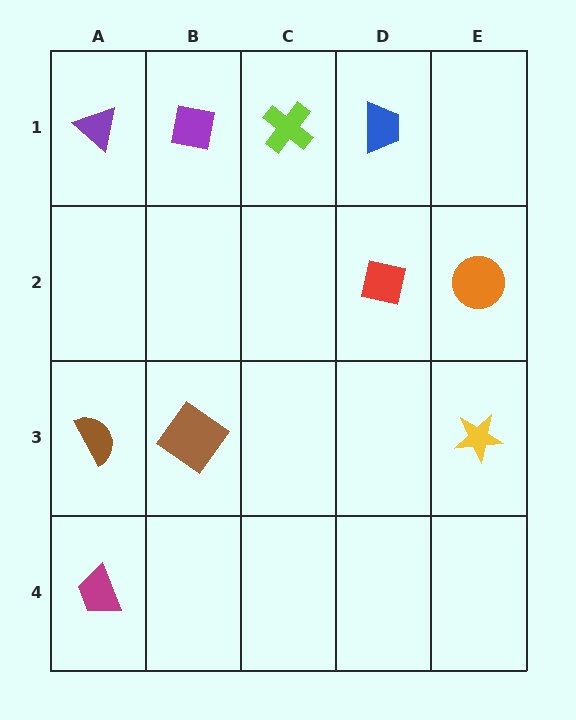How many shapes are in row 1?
4 shapes.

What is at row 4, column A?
A magenta trapezoid.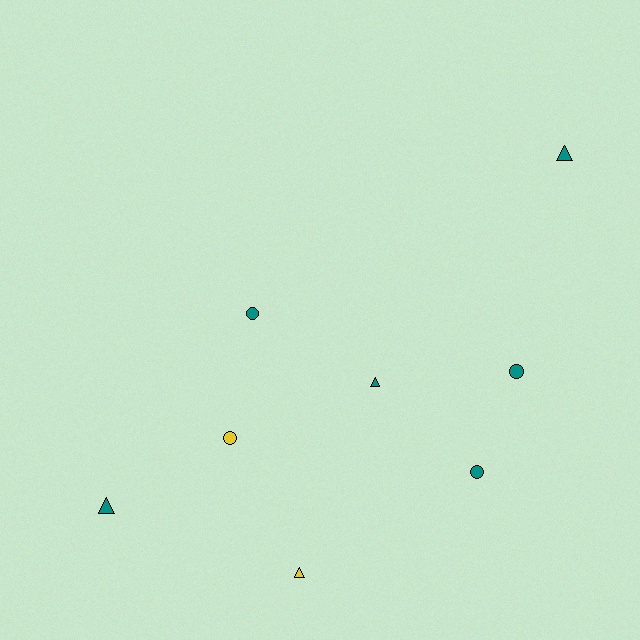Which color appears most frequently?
Teal, with 6 objects.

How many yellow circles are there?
There is 1 yellow circle.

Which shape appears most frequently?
Triangle, with 4 objects.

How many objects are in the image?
There are 8 objects.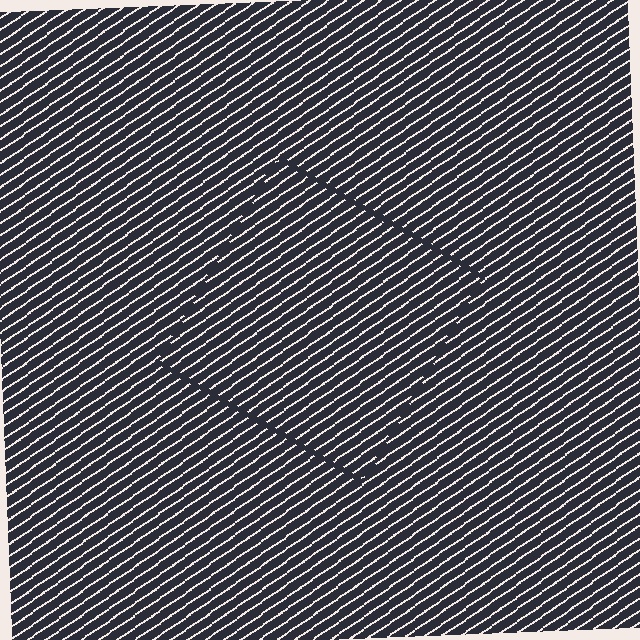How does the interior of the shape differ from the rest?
The interior of the shape contains the same grating, shifted by half a period — the contour is defined by the phase discontinuity where line-ends from the inner and outer gratings abut.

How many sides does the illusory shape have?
4 sides — the line-ends trace a square.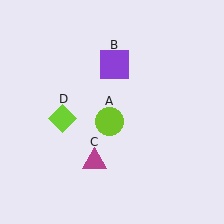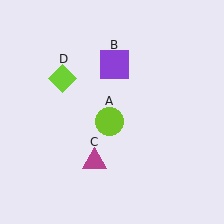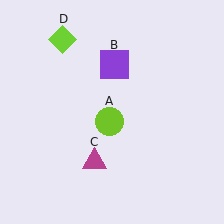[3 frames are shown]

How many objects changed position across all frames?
1 object changed position: lime diamond (object D).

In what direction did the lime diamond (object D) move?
The lime diamond (object D) moved up.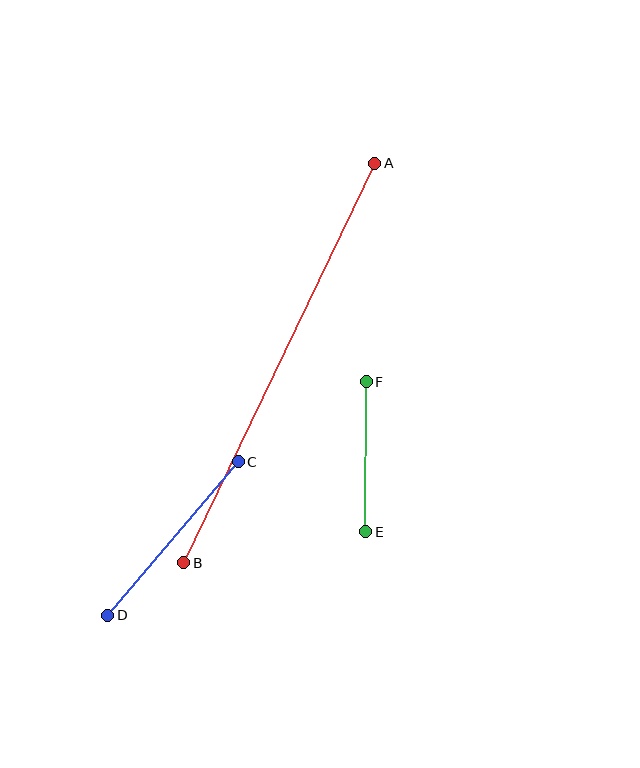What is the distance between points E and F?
The distance is approximately 150 pixels.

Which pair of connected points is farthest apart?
Points A and B are farthest apart.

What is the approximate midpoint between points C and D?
The midpoint is at approximately (173, 539) pixels.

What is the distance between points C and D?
The distance is approximately 202 pixels.